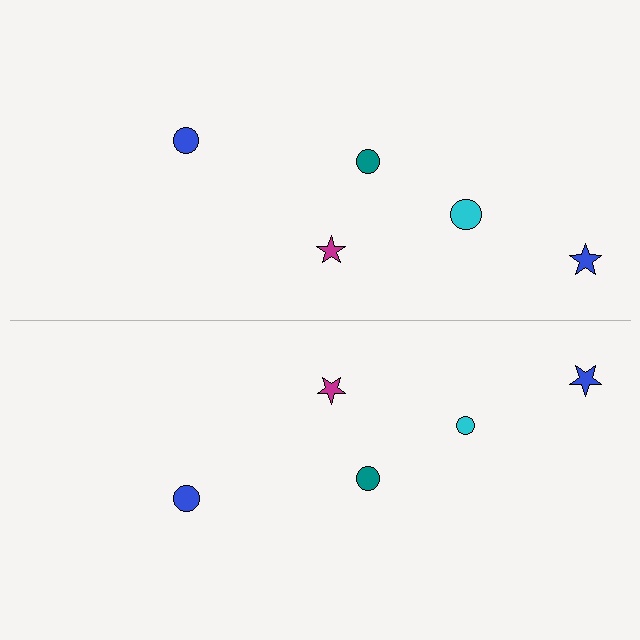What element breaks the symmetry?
The cyan circle on the bottom side has a different size than its mirror counterpart.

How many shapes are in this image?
There are 10 shapes in this image.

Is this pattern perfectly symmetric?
No, the pattern is not perfectly symmetric. The cyan circle on the bottom side has a different size than its mirror counterpart.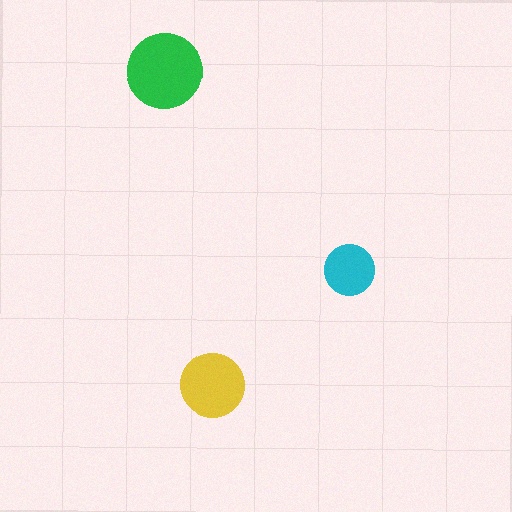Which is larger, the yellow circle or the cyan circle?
The yellow one.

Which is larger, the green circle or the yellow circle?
The green one.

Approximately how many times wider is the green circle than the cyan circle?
About 1.5 times wider.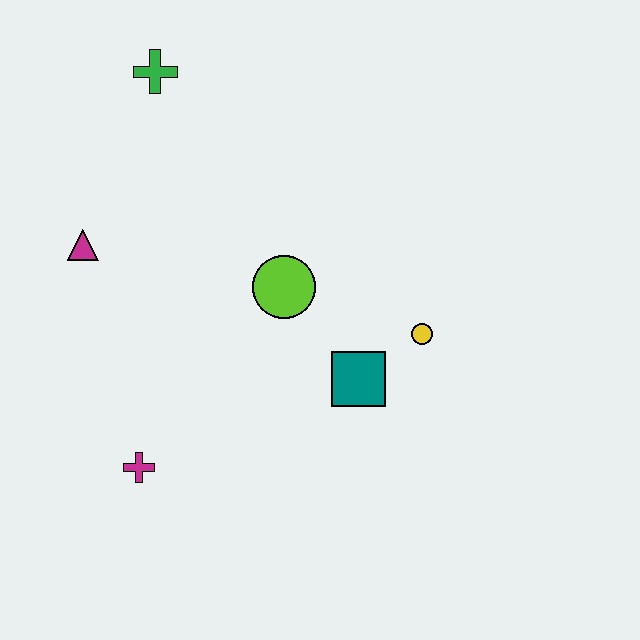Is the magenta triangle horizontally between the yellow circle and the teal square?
No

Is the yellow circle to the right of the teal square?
Yes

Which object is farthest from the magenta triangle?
The yellow circle is farthest from the magenta triangle.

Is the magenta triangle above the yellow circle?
Yes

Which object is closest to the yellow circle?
The teal square is closest to the yellow circle.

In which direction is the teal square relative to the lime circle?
The teal square is below the lime circle.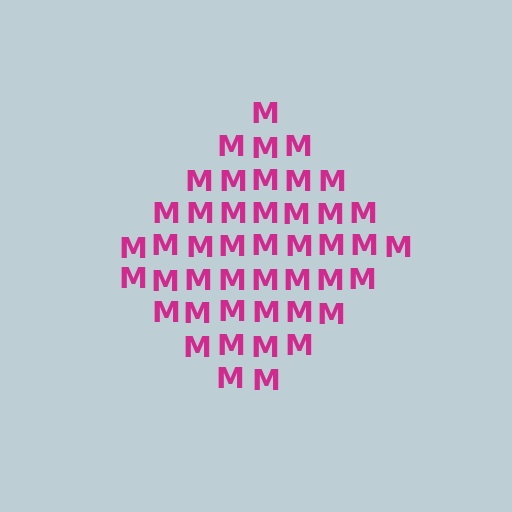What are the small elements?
The small elements are letter M's.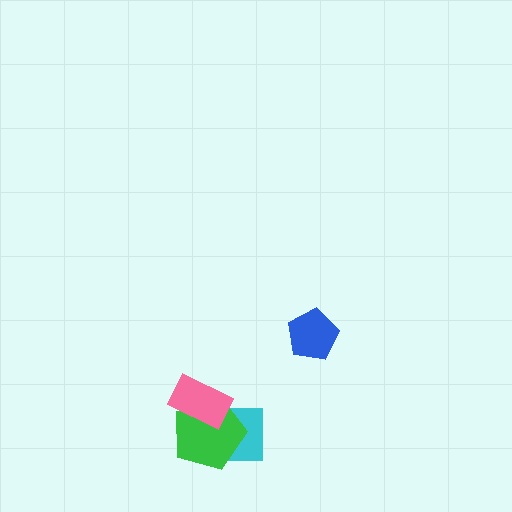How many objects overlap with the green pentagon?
2 objects overlap with the green pentagon.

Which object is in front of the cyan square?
The green pentagon is in front of the cyan square.